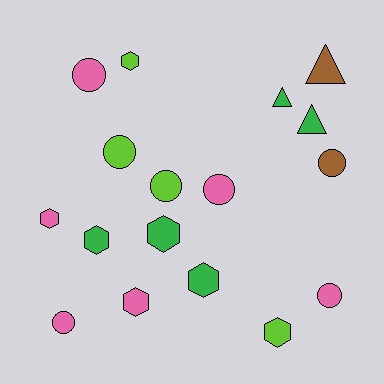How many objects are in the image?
There are 17 objects.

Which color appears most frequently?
Pink, with 6 objects.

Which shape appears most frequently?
Circle, with 7 objects.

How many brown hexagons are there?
There are no brown hexagons.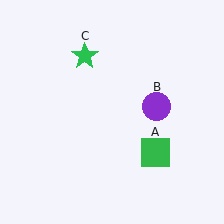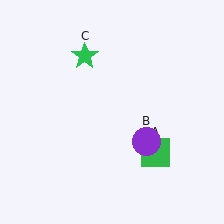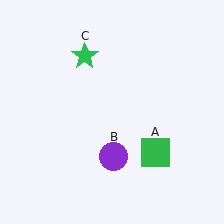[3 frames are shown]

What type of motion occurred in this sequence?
The purple circle (object B) rotated clockwise around the center of the scene.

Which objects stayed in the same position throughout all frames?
Green square (object A) and green star (object C) remained stationary.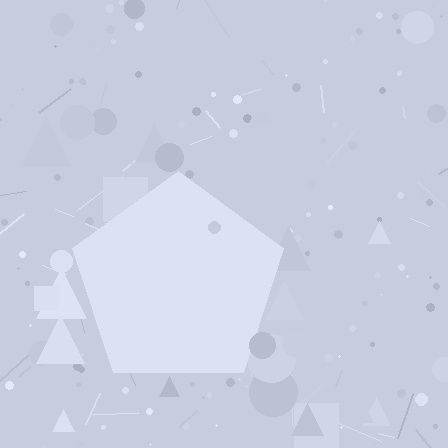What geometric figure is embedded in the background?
A pentagon is embedded in the background.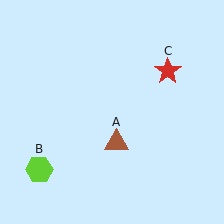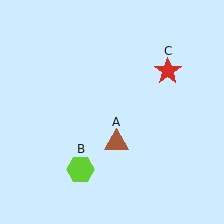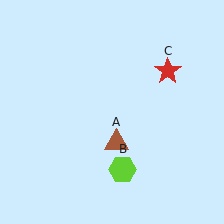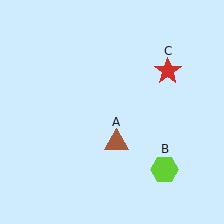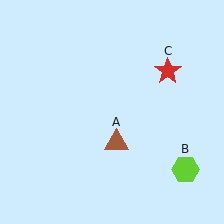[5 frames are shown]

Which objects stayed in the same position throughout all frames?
Brown triangle (object A) and red star (object C) remained stationary.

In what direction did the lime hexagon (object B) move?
The lime hexagon (object B) moved right.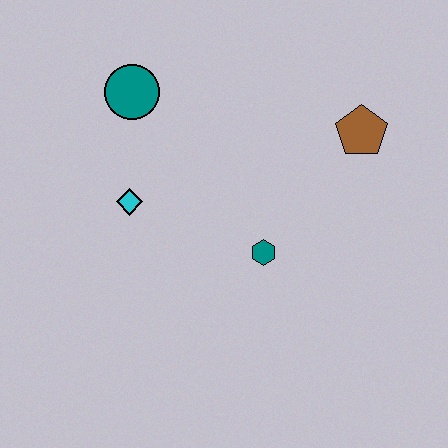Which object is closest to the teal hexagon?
The cyan diamond is closest to the teal hexagon.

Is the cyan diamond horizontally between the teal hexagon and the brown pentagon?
No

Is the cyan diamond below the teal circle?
Yes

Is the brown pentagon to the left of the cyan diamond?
No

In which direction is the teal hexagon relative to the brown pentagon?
The teal hexagon is below the brown pentagon.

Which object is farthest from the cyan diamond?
The brown pentagon is farthest from the cyan diamond.